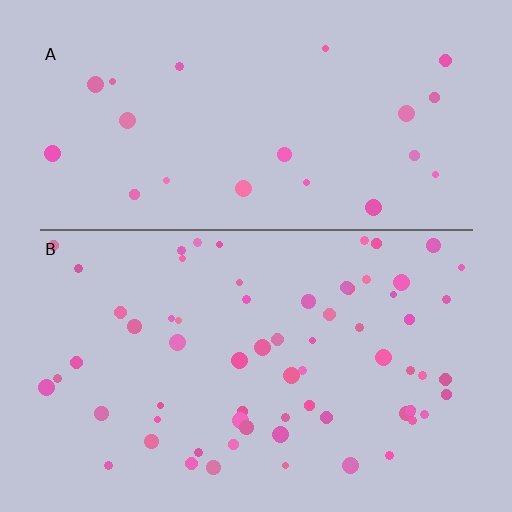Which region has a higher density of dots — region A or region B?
B (the bottom).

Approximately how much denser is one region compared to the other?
Approximately 3.0× — region B over region A.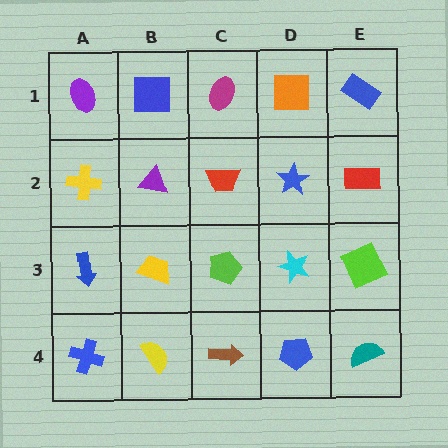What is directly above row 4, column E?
A lime square.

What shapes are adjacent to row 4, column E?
A lime square (row 3, column E), a blue pentagon (row 4, column D).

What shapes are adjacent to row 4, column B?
A yellow trapezoid (row 3, column B), a blue cross (row 4, column A), a brown arrow (row 4, column C).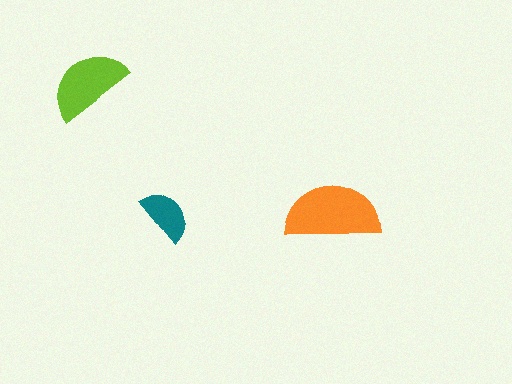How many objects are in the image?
There are 3 objects in the image.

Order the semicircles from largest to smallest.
the orange one, the lime one, the teal one.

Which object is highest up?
The lime semicircle is topmost.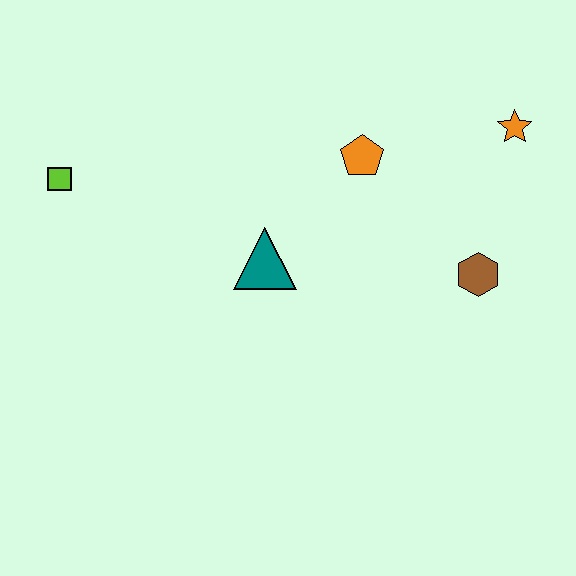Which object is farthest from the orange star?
The lime square is farthest from the orange star.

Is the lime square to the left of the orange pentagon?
Yes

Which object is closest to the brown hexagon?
The orange star is closest to the brown hexagon.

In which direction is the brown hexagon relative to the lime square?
The brown hexagon is to the right of the lime square.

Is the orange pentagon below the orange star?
Yes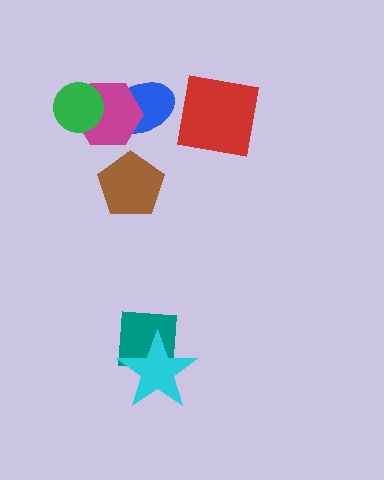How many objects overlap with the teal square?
1 object overlaps with the teal square.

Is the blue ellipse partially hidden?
Yes, it is partially covered by another shape.